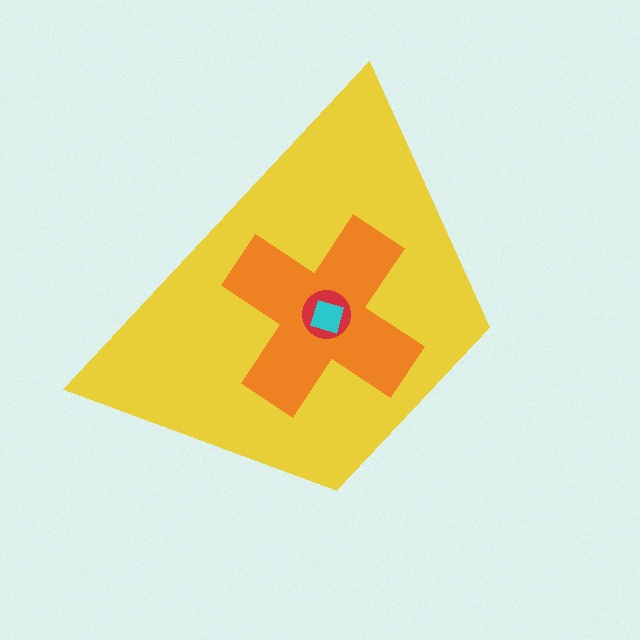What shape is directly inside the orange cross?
The red circle.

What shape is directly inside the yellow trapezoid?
The orange cross.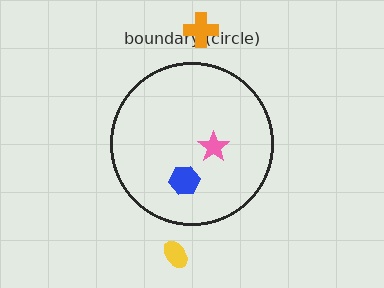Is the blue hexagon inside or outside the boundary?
Inside.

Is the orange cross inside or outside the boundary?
Outside.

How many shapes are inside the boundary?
2 inside, 2 outside.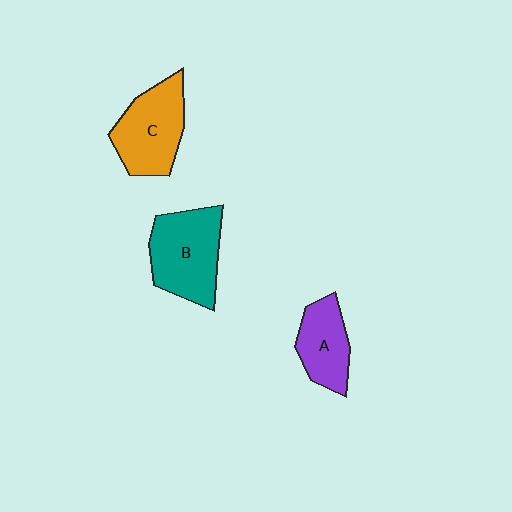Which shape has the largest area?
Shape B (teal).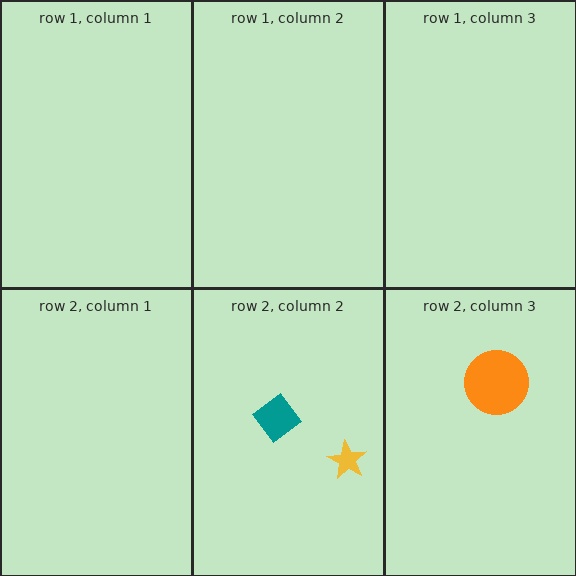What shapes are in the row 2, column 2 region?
The yellow star, the teal diamond.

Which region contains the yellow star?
The row 2, column 2 region.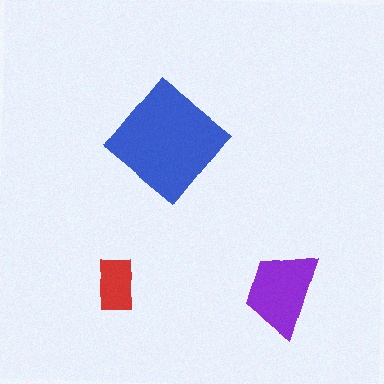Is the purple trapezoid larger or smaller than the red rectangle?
Larger.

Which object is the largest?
The blue diamond.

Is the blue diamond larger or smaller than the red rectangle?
Larger.